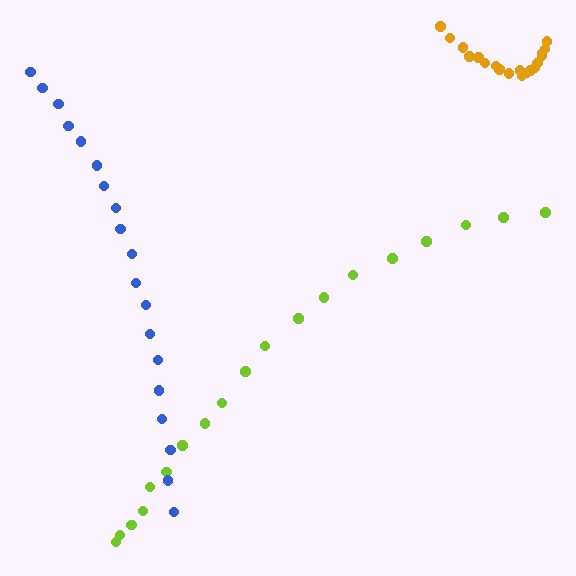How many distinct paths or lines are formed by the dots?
There are 3 distinct paths.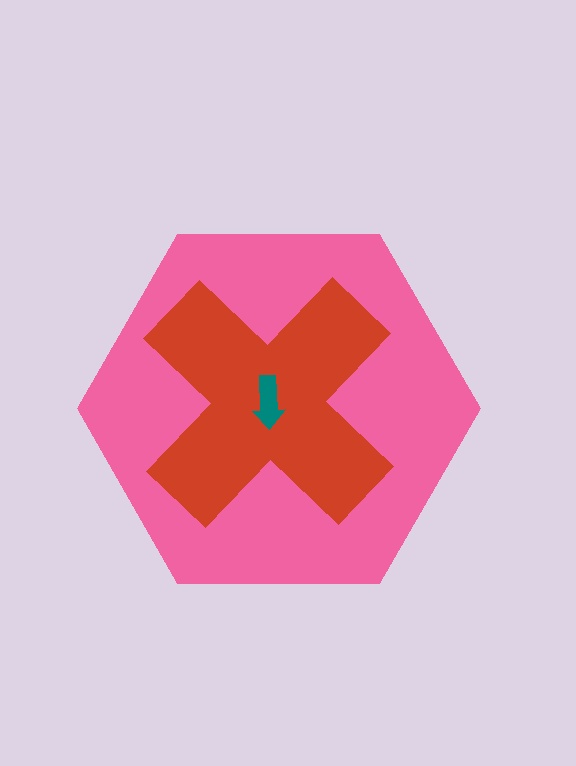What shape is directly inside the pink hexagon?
The red cross.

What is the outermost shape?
The pink hexagon.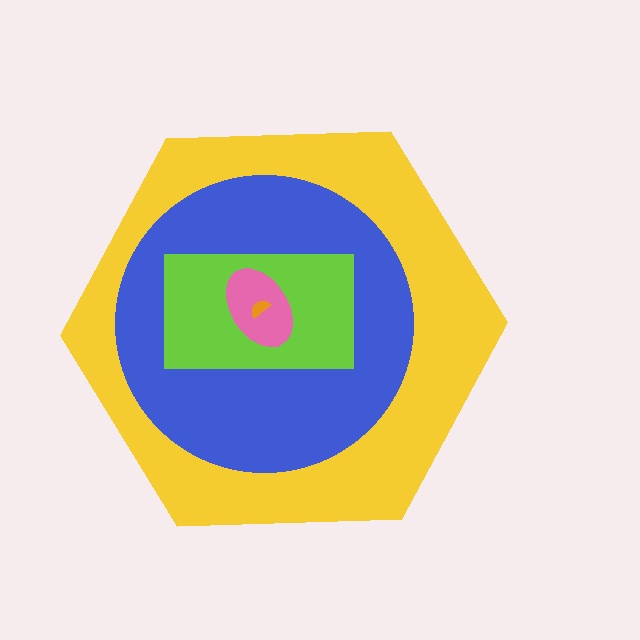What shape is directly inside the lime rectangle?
The pink ellipse.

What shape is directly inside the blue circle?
The lime rectangle.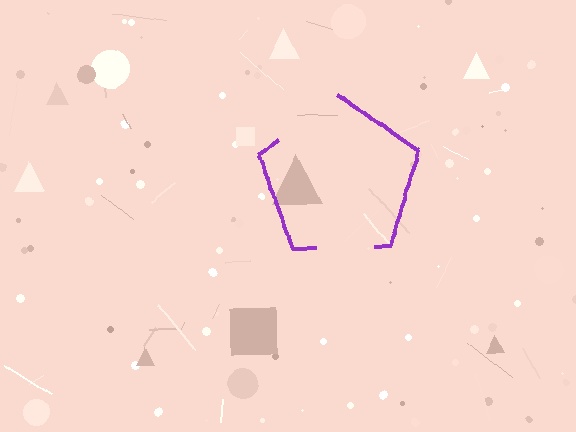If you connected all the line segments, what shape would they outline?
They would outline a pentagon.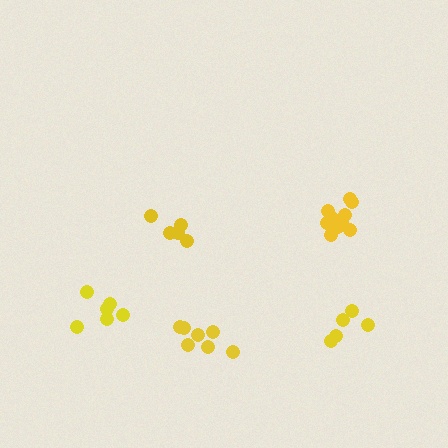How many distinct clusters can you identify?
There are 5 distinct clusters.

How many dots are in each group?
Group 1: 5 dots, Group 2: 7 dots, Group 3: 10 dots, Group 4: 5 dots, Group 5: 6 dots (33 total).